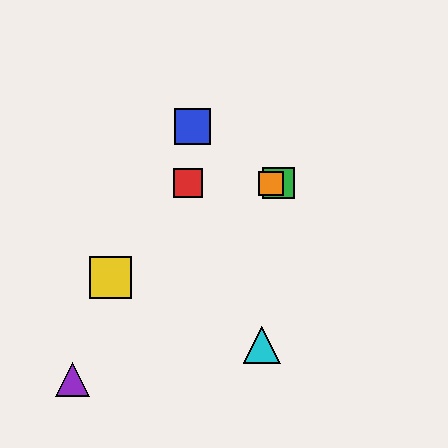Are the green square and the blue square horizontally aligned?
No, the green square is at y≈183 and the blue square is at y≈127.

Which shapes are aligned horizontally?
The red square, the green square, the orange square are aligned horizontally.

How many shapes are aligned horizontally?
3 shapes (the red square, the green square, the orange square) are aligned horizontally.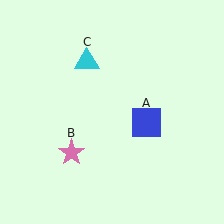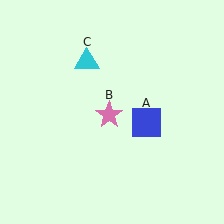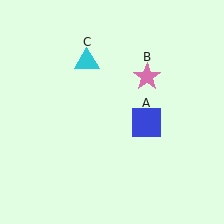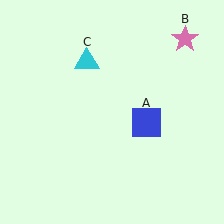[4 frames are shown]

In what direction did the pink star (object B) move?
The pink star (object B) moved up and to the right.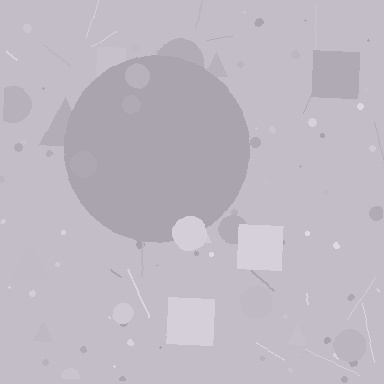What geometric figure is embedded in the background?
A circle is embedded in the background.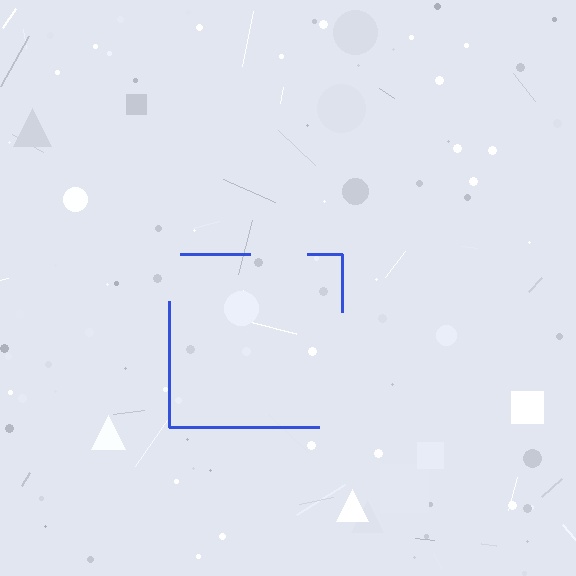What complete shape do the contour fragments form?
The contour fragments form a square.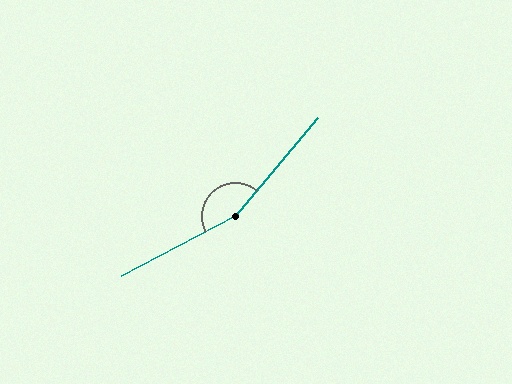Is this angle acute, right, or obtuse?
It is obtuse.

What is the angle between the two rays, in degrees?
Approximately 158 degrees.